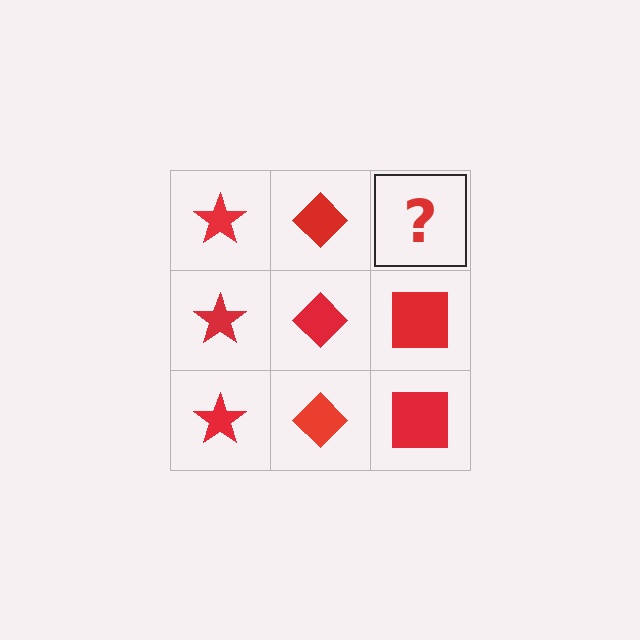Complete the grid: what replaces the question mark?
The question mark should be replaced with a red square.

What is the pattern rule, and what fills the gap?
The rule is that each column has a consistent shape. The gap should be filled with a red square.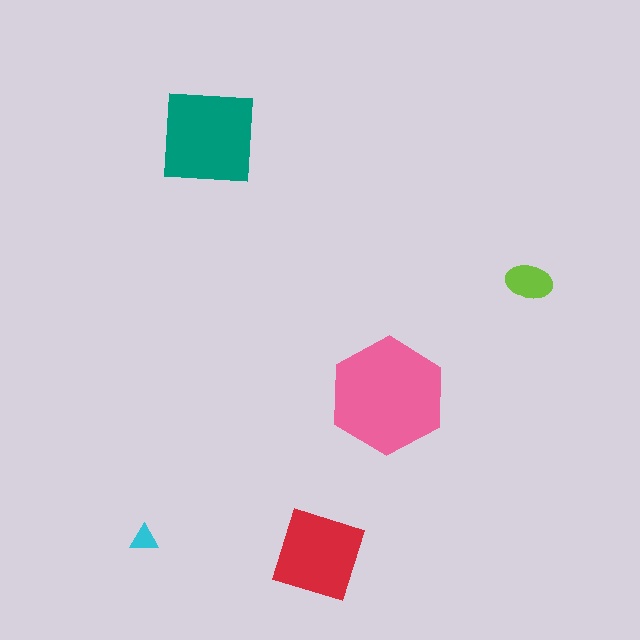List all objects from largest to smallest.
The pink hexagon, the teal square, the red square, the lime ellipse, the cyan triangle.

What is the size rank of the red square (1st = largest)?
3rd.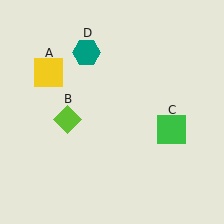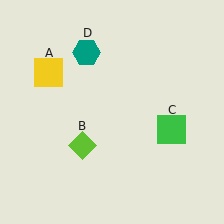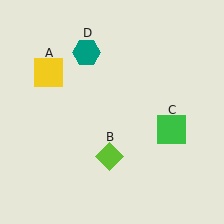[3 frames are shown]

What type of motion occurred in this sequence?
The lime diamond (object B) rotated counterclockwise around the center of the scene.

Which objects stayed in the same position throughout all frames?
Yellow square (object A) and green square (object C) and teal hexagon (object D) remained stationary.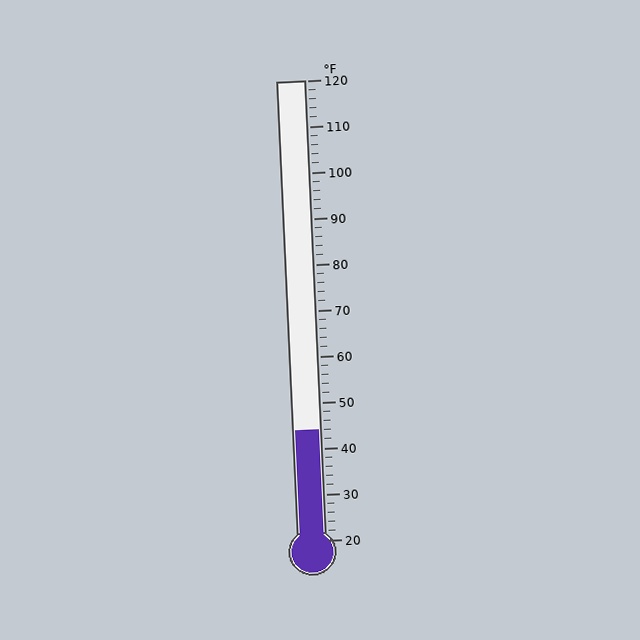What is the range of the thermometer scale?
The thermometer scale ranges from 20°F to 120°F.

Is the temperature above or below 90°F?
The temperature is below 90°F.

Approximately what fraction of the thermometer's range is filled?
The thermometer is filled to approximately 25% of its range.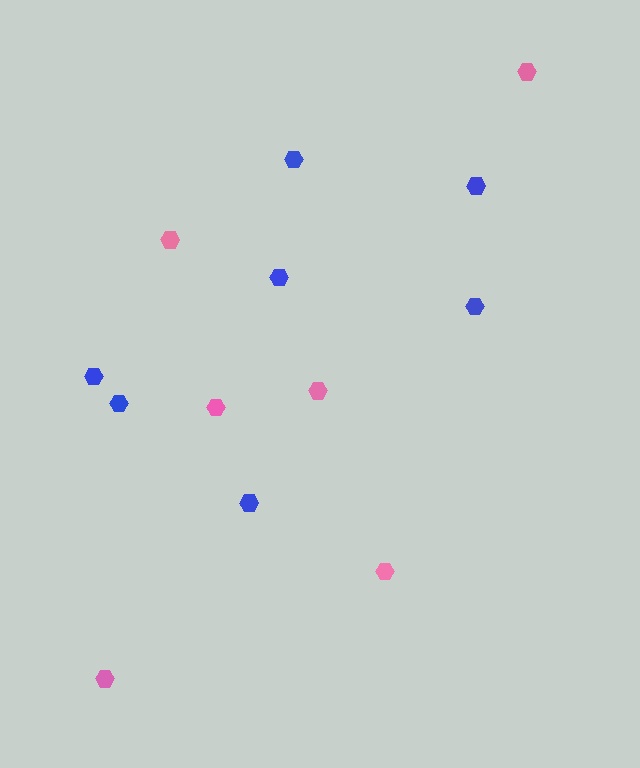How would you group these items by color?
There are 2 groups: one group of pink hexagons (6) and one group of blue hexagons (7).